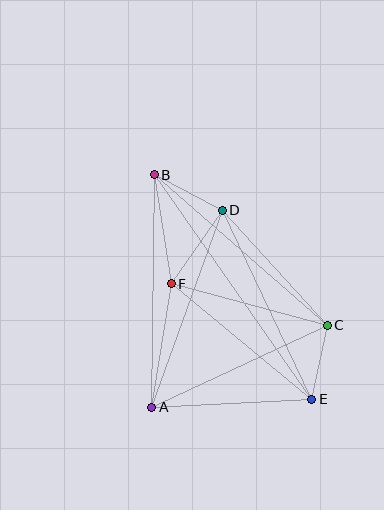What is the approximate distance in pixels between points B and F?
The distance between B and F is approximately 110 pixels.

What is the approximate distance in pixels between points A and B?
The distance between A and B is approximately 232 pixels.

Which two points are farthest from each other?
Points B and E are farthest from each other.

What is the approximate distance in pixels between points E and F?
The distance between E and F is approximately 182 pixels.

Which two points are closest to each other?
Points C and E are closest to each other.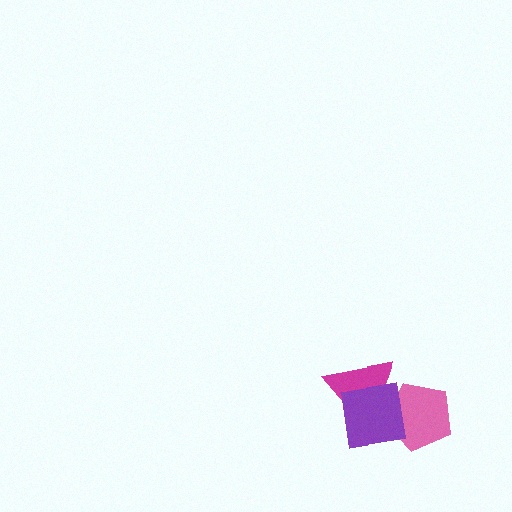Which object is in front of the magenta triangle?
The purple square is in front of the magenta triangle.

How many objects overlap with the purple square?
2 objects overlap with the purple square.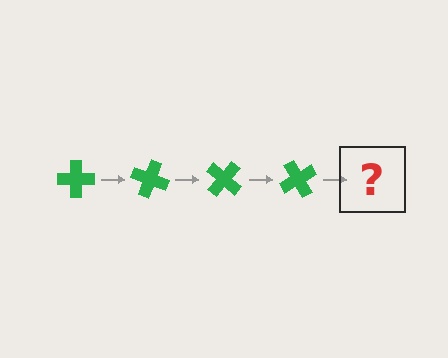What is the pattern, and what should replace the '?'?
The pattern is that the cross rotates 20 degrees each step. The '?' should be a green cross rotated 80 degrees.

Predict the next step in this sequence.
The next step is a green cross rotated 80 degrees.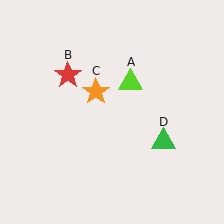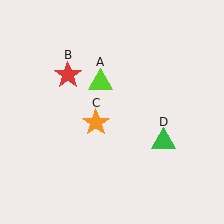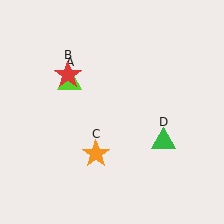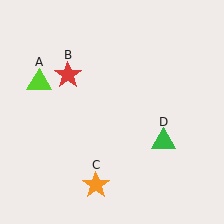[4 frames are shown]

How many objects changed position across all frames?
2 objects changed position: lime triangle (object A), orange star (object C).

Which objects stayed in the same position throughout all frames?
Red star (object B) and green triangle (object D) remained stationary.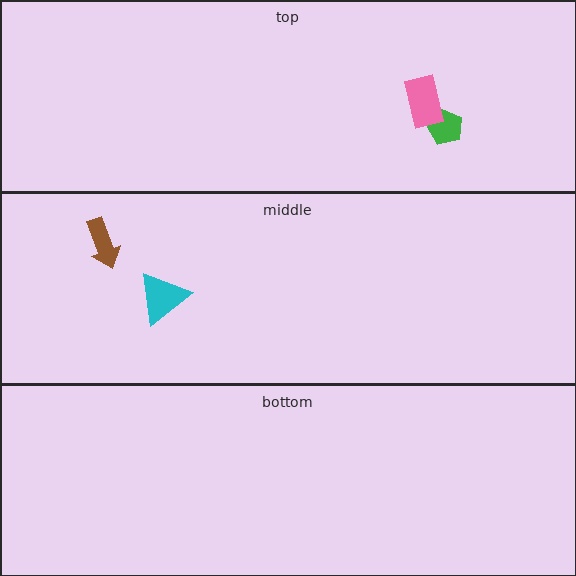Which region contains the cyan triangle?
The middle region.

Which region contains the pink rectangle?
The top region.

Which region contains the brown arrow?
The middle region.